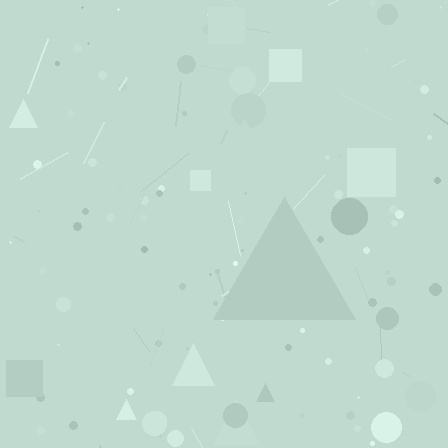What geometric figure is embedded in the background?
A triangle is embedded in the background.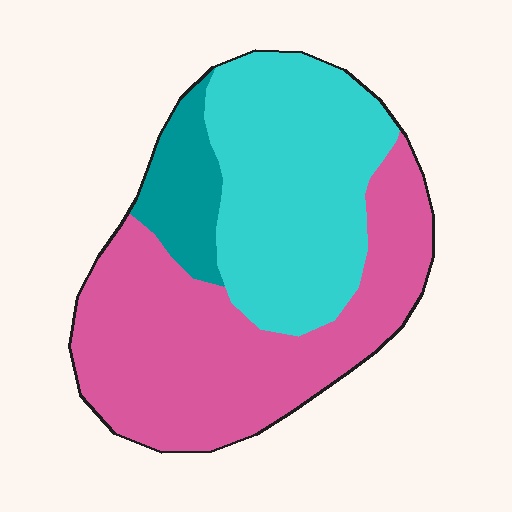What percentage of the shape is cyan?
Cyan covers 40% of the shape.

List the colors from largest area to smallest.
From largest to smallest: pink, cyan, teal.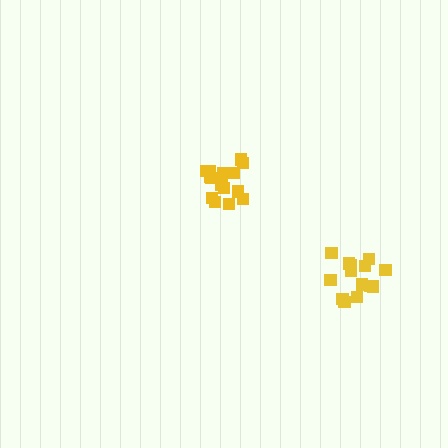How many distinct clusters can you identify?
There are 2 distinct clusters.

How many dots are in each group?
Group 1: 15 dots, Group 2: 14 dots (29 total).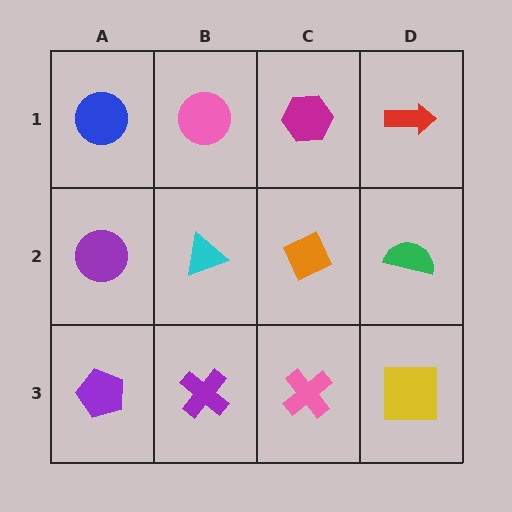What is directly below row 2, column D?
A yellow square.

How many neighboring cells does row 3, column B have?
3.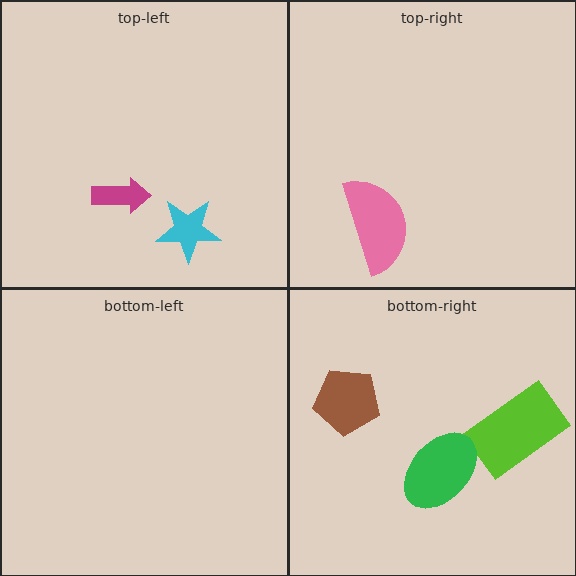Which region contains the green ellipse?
The bottom-right region.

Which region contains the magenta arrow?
The top-left region.